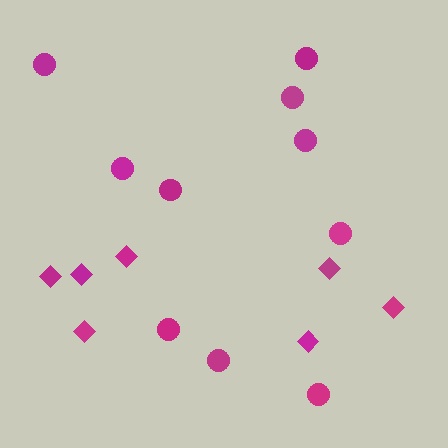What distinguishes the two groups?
There are 2 groups: one group of circles (10) and one group of diamonds (7).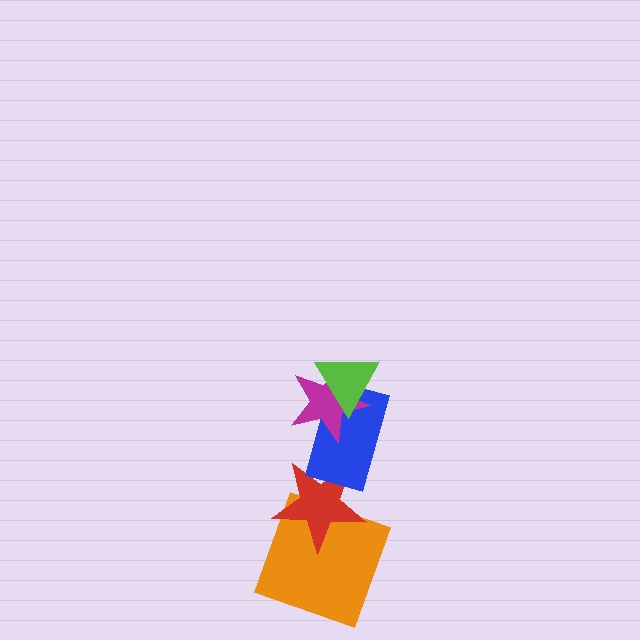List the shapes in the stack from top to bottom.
From top to bottom: the lime triangle, the magenta star, the blue rectangle, the red star, the orange square.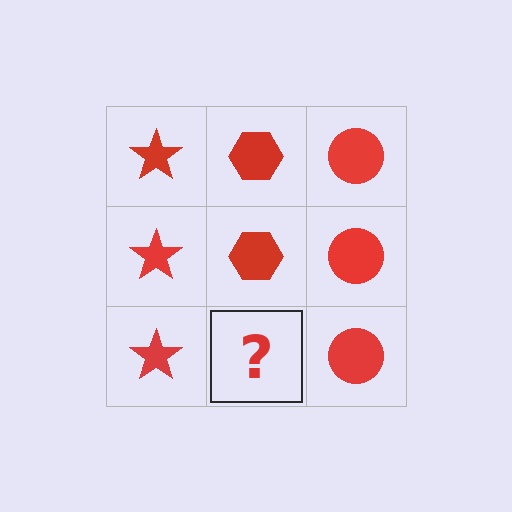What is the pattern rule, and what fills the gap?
The rule is that each column has a consistent shape. The gap should be filled with a red hexagon.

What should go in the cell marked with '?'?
The missing cell should contain a red hexagon.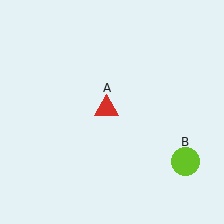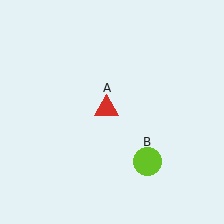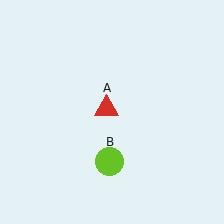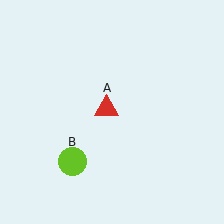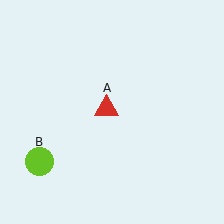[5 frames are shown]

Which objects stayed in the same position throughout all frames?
Red triangle (object A) remained stationary.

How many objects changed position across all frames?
1 object changed position: lime circle (object B).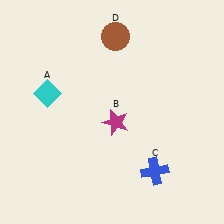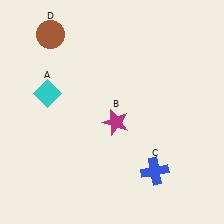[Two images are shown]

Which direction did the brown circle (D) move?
The brown circle (D) moved left.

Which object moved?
The brown circle (D) moved left.